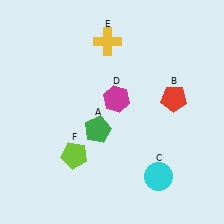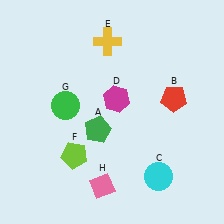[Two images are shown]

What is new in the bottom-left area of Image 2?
A pink diamond (H) was added in the bottom-left area of Image 2.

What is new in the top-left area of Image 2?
A green circle (G) was added in the top-left area of Image 2.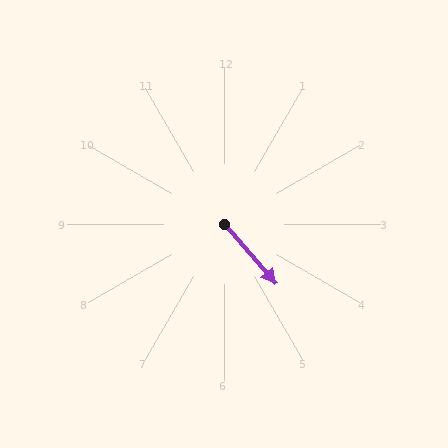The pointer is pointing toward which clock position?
Roughly 5 o'clock.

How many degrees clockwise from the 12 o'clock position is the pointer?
Approximately 139 degrees.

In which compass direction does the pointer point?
Southeast.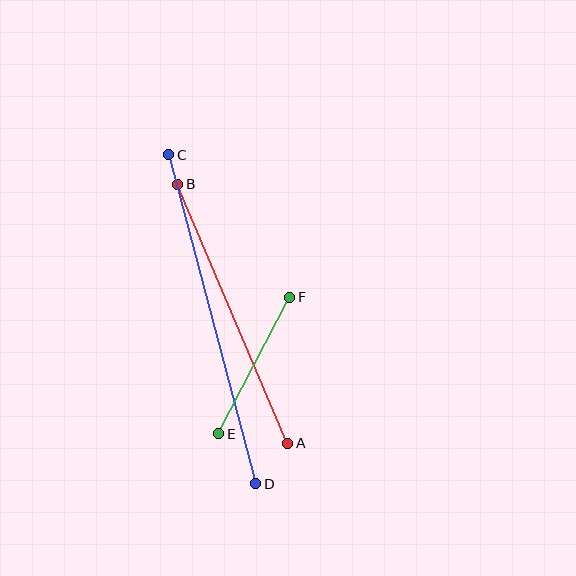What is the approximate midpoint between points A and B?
The midpoint is at approximately (233, 314) pixels.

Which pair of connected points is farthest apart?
Points C and D are farthest apart.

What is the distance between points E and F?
The distance is approximately 154 pixels.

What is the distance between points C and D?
The distance is approximately 340 pixels.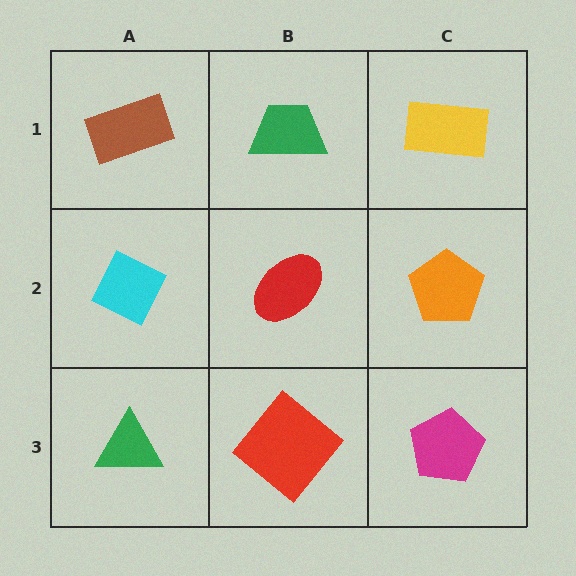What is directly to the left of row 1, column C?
A green trapezoid.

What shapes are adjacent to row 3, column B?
A red ellipse (row 2, column B), a green triangle (row 3, column A), a magenta pentagon (row 3, column C).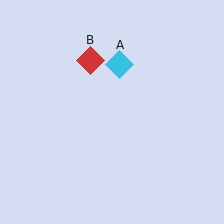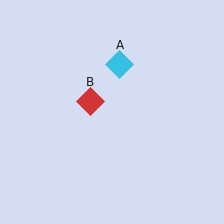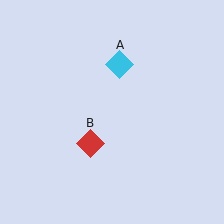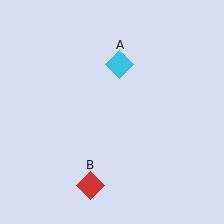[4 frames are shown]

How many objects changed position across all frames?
1 object changed position: red diamond (object B).